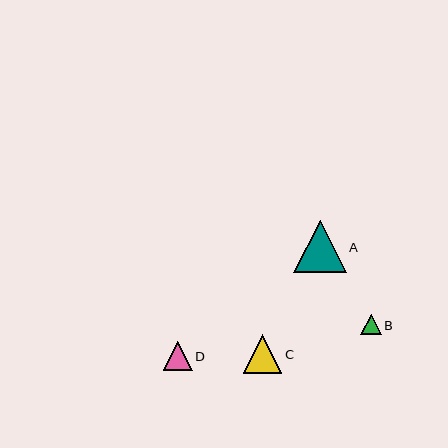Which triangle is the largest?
Triangle A is the largest with a size of approximately 52 pixels.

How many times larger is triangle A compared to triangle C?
Triangle A is approximately 1.4 times the size of triangle C.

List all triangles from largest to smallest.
From largest to smallest: A, C, D, B.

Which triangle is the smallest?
Triangle B is the smallest with a size of approximately 20 pixels.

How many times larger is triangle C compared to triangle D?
Triangle C is approximately 1.3 times the size of triangle D.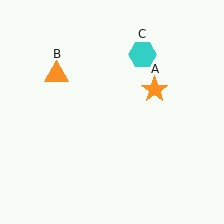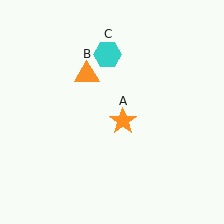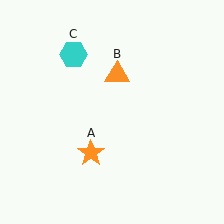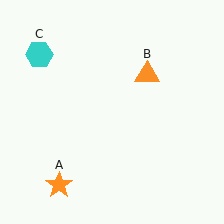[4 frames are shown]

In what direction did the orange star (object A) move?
The orange star (object A) moved down and to the left.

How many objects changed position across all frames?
3 objects changed position: orange star (object A), orange triangle (object B), cyan hexagon (object C).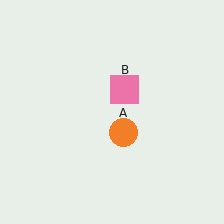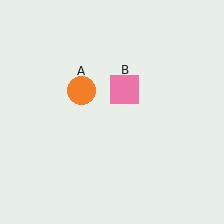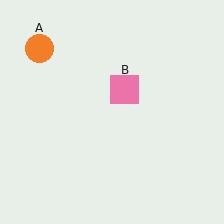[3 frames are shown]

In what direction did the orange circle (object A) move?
The orange circle (object A) moved up and to the left.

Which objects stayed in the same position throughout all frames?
Pink square (object B) remained stationary.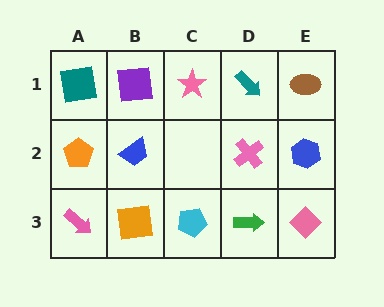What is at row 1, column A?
A teal square.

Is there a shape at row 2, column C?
No, that cell is empty.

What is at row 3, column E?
A pink diamond.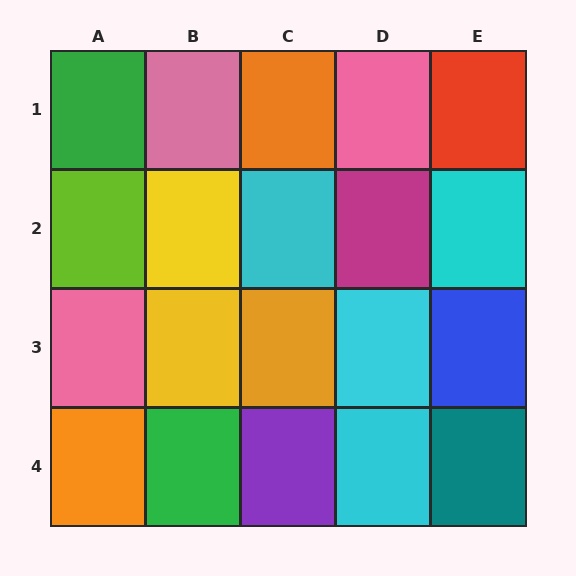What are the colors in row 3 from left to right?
Pink, yellow, orange, cyan, blue.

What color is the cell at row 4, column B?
Green.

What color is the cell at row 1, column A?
Green.